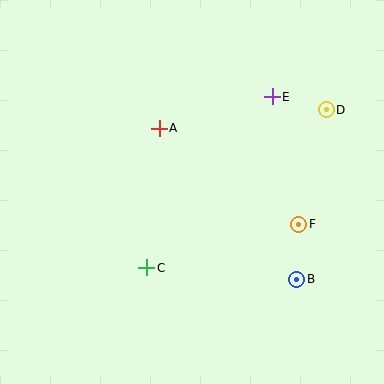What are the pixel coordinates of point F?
Point F is at (299, 224).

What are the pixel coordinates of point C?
Point C is at (147, 268).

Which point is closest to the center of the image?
Point A at (159, 128) is closest to the center.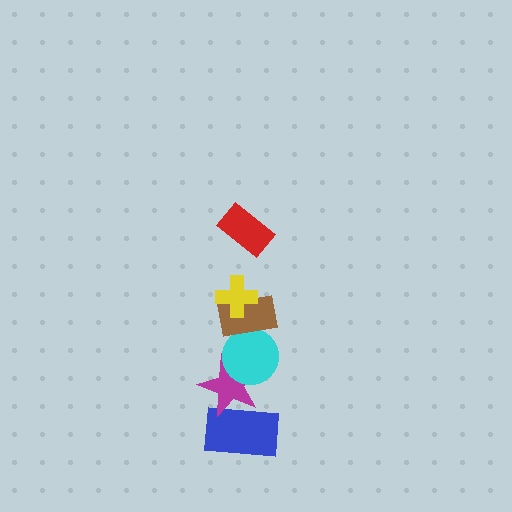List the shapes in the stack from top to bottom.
From top to bottom: the red rectangle, the yellow cross, the brown rectangle, the cyan circle, the magenta star, the blue rectangle.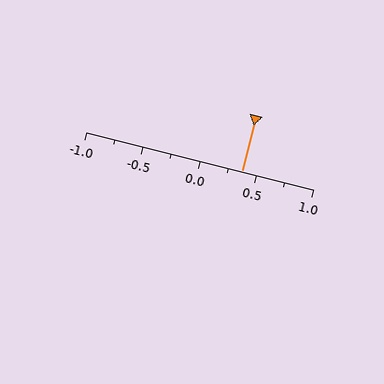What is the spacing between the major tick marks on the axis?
The major ticks are spaced 0.5 apart.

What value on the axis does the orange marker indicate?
The marker indicates approximately 0.38.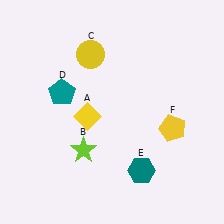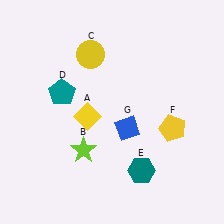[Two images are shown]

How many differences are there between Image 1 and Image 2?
There is 1 difference between the two images.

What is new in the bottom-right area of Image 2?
A blue diamond (G) was added in the bottom-right area of Image 2.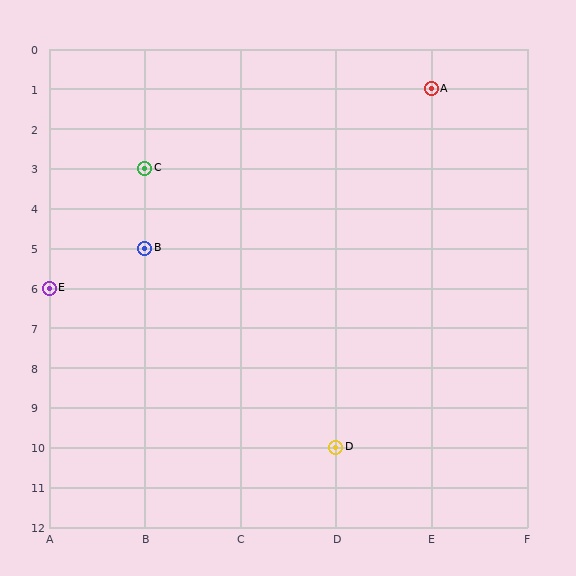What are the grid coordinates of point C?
Point C is at grid coordinates (B, 3).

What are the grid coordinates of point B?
Point B is at grid coordinates (B, 5).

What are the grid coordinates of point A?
Point A is at grid coordinates (E, 1).